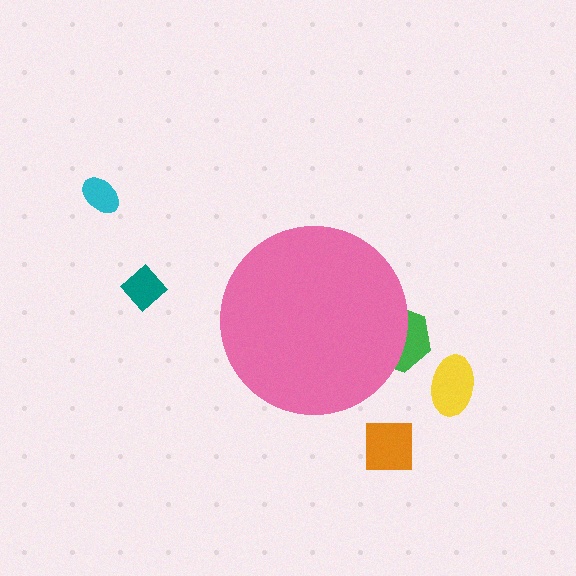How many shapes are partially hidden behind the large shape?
1 shape is partially hidden.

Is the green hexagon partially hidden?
Yes, the green hexagon is partially hidden behind the pink circle.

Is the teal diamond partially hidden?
No, the teal diamond is fully visible.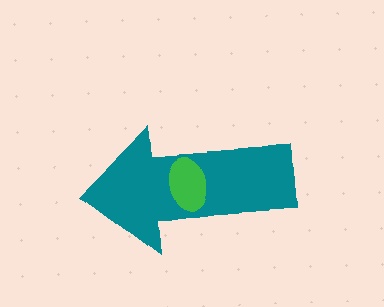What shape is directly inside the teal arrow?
The green ellipse.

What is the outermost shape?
The teal arrow.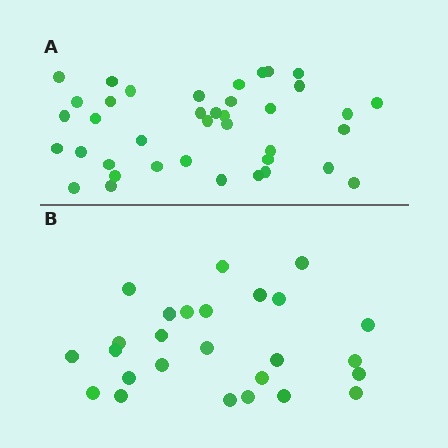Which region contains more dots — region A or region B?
Region A (the top region) has more dots.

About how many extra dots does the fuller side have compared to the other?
Region A has approximately 15 more dots than region B.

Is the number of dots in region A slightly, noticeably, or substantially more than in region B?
Region A has substantially more. The ratio is roughly 1.5 to 1.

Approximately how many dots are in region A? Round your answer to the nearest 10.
About 40 dots. (The exact count is 39, which rounds to 40.)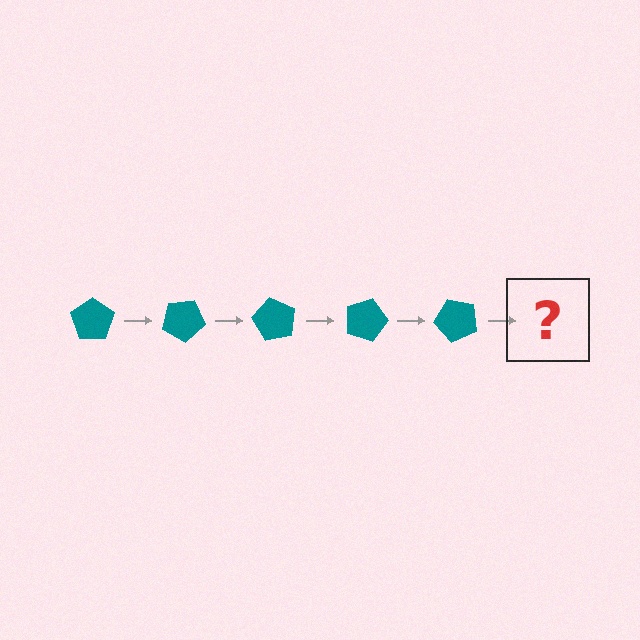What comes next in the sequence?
The next element should be a teal pentagon rotated 150 degrees.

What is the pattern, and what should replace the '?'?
The pattern is that the pentagon rotates 30 degrees each step. The '?' should be a teal pentagon rotated 150 degrees.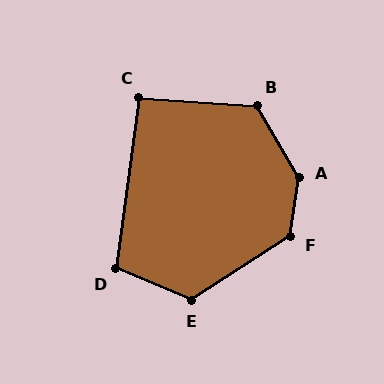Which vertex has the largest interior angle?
A, at approximately 141 degrees.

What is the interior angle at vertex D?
Approximately 105 degrees (obtuse).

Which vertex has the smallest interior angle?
C, at approximately 94 degrees.